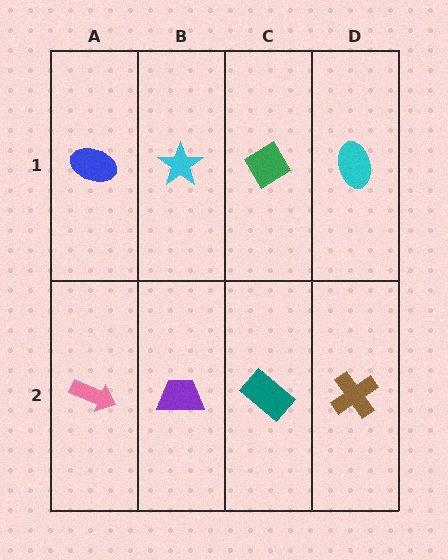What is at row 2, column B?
A purple trapezoid.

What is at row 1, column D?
A cyan ellipse.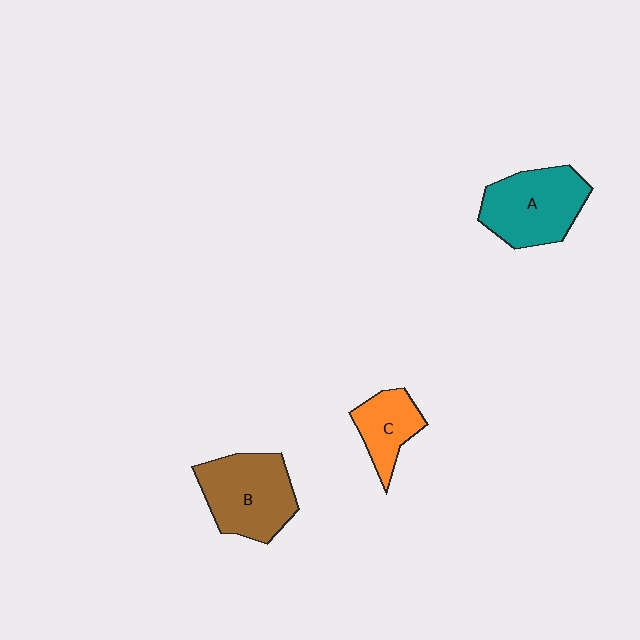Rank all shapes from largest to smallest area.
From largest to smallest: B (brown), A (teal), C (orange).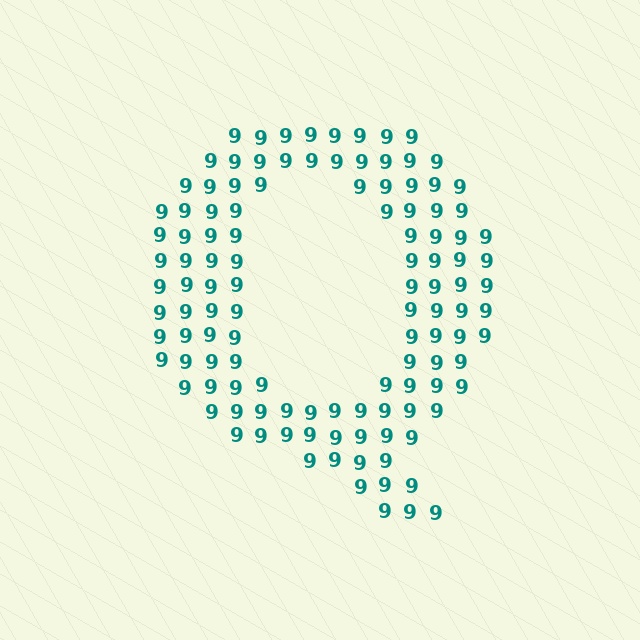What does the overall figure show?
The overall figure shows the letter Q.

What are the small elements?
The small elements are digit 9's.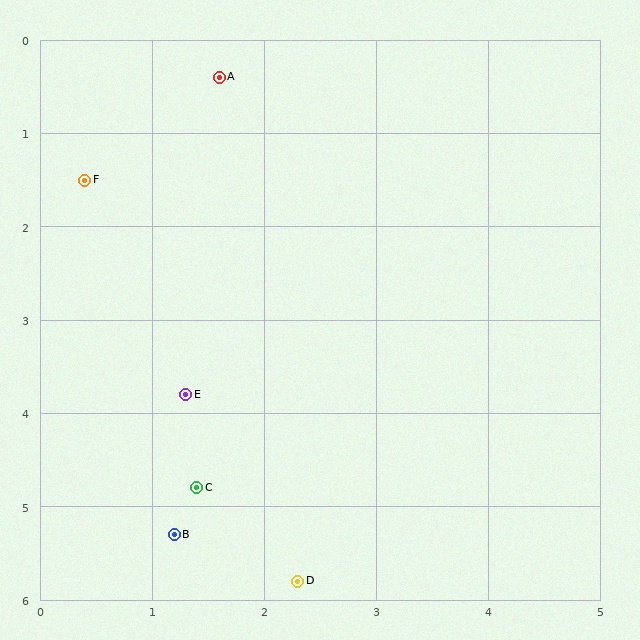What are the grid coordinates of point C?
Point C is at approximately (1.4, 4.8).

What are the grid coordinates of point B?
Point B is at approximately (1.2, 5.3).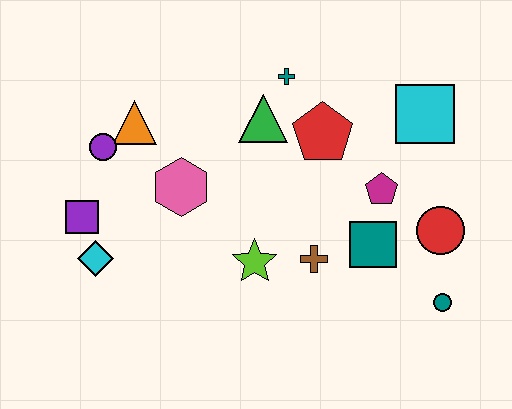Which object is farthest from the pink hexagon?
The teal circle is farthest from the pink hexagon.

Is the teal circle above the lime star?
No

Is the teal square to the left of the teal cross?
No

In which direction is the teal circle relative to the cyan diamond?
The teal circle is to the right of the cyan diamond.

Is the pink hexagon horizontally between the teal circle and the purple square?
Yes